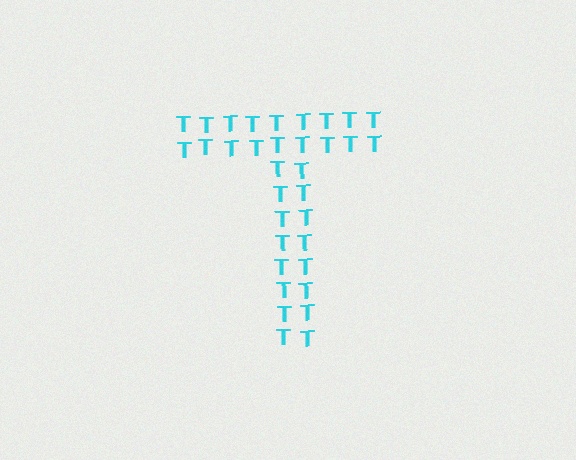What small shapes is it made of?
It is made of small letter T's.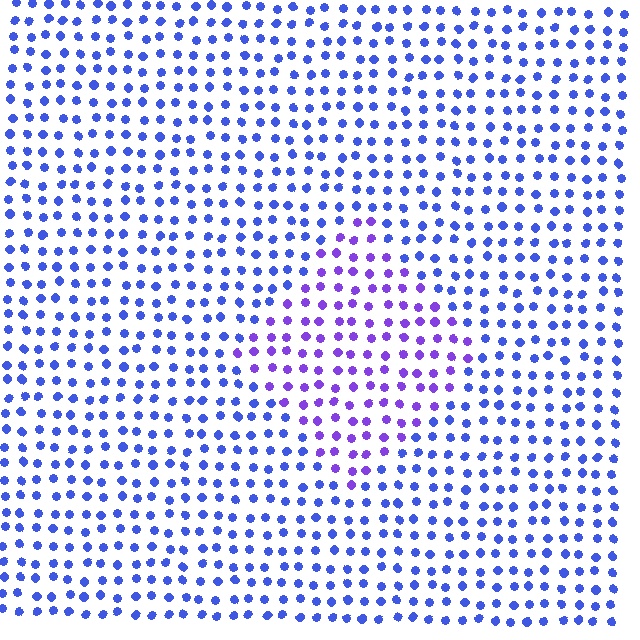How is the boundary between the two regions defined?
The boundary is defined purely by a slight shift in hue (about 35 degrees). Spacing, size, and orientation are identical on both sides.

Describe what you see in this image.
The image is filled with small blue elements in a uniform arrangement. A diamond-shaped region is visible where the elements are tinted to a slightly different hue, forming a subtle color boundary.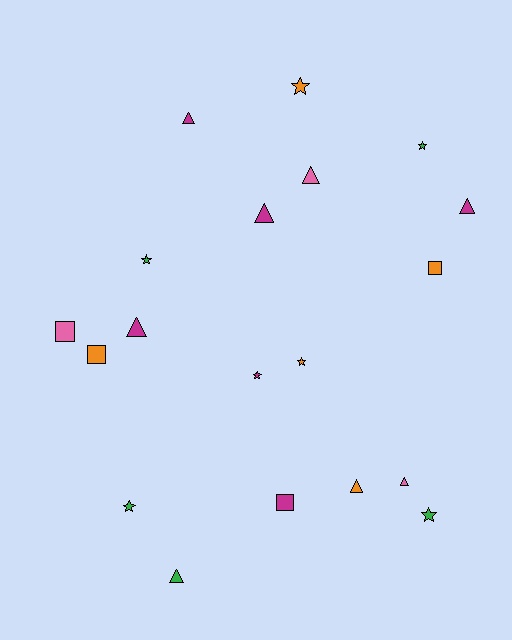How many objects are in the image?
There are 19 objects.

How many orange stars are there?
There are 2 orange stars.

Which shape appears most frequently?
Triangle, with 8 objects.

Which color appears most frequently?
Magenta, with 6 objects.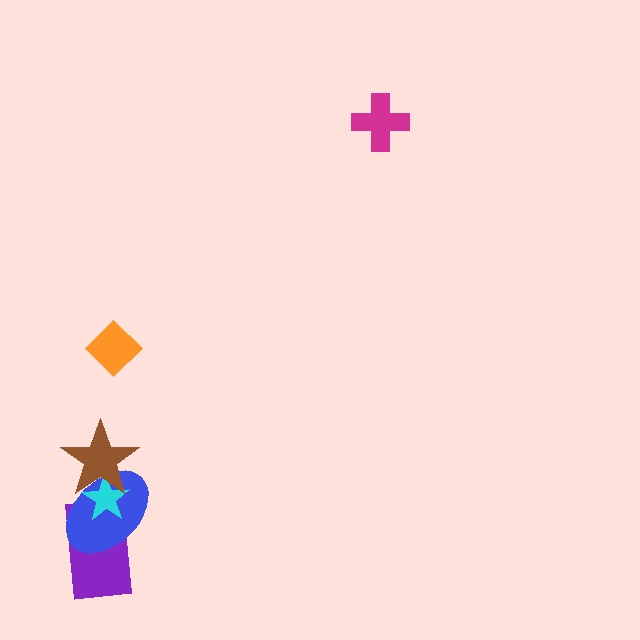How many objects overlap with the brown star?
2 objects overlap with the brown star.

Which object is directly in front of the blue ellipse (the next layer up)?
The cyan star is directly in front of the blue ellipse.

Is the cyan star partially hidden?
Yes, it is partially covered by another shape.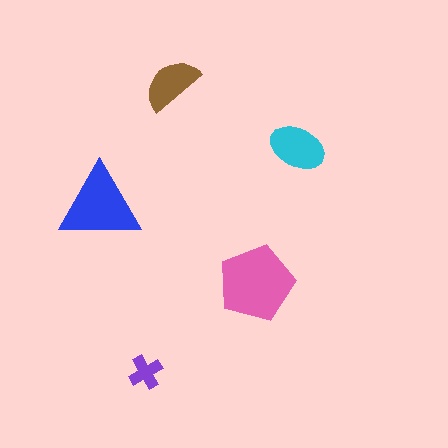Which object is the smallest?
The purple cross.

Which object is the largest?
The pink pentagon.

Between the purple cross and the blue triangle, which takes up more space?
The blue triangle.